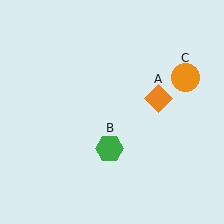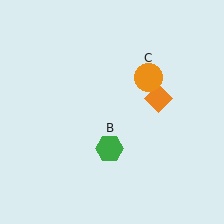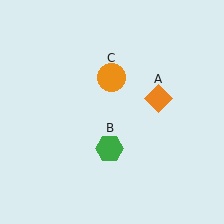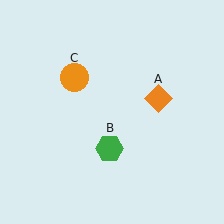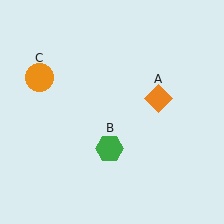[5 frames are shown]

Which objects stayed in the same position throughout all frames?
Orange diamond (object A) and green hexagon (object B) remained stationary.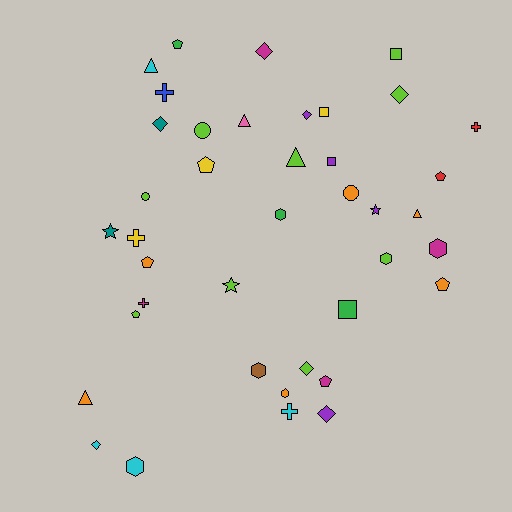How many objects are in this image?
There are 40 objects.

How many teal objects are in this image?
There are 2 teal objects.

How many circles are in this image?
There are 3 circles.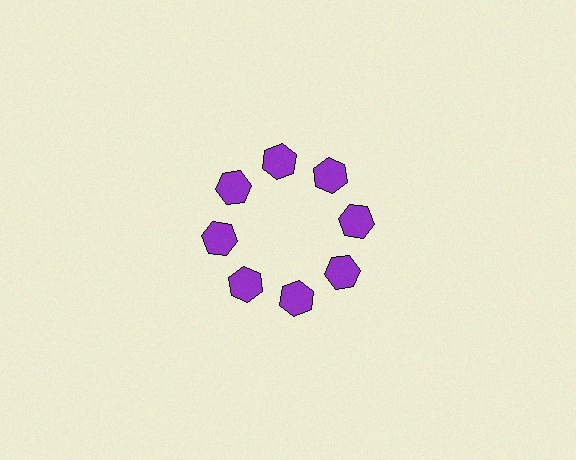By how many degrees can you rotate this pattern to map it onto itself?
The pattern maps onto itself every 45 degrees of rotation.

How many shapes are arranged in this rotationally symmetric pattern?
There are 8 shapes, arranged in 8 groups of 1.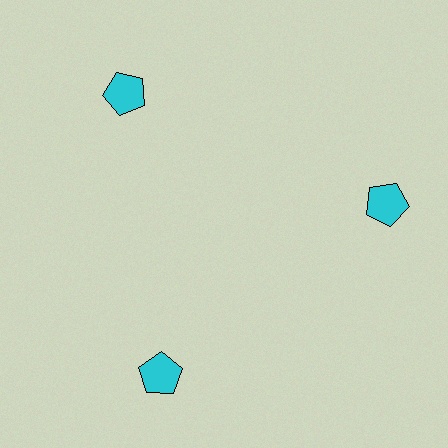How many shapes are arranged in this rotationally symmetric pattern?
There are 3 shapes, arranged in 3 groups of 1.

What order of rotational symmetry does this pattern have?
This pattern has 3-fold rotational symmetry.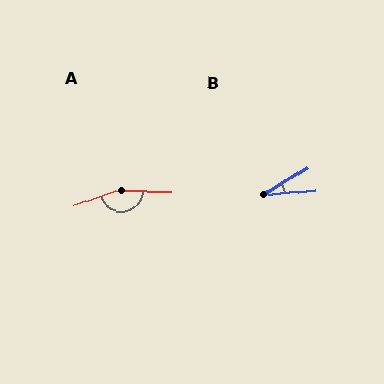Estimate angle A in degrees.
Approximately 159 degrees.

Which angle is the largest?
A, at approximately 159 degrees.